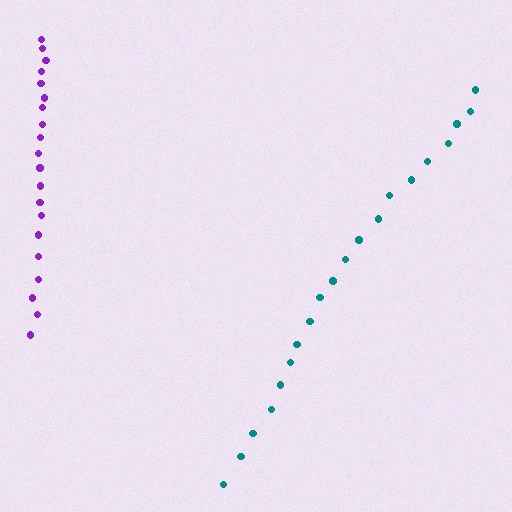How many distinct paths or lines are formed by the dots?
There are 2 distinct paths.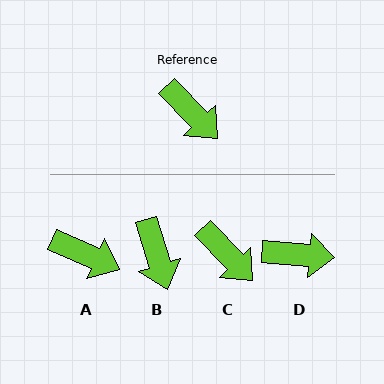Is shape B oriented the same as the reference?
No, it is off by about 27 degrees.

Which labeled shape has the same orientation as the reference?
C.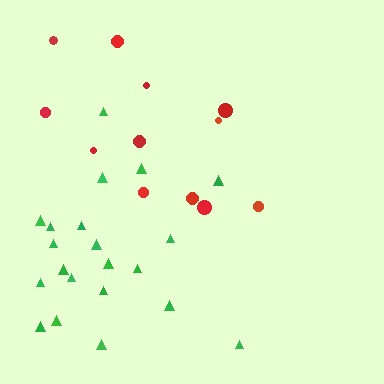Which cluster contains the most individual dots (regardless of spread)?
Green (21).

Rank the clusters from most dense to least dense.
green, red.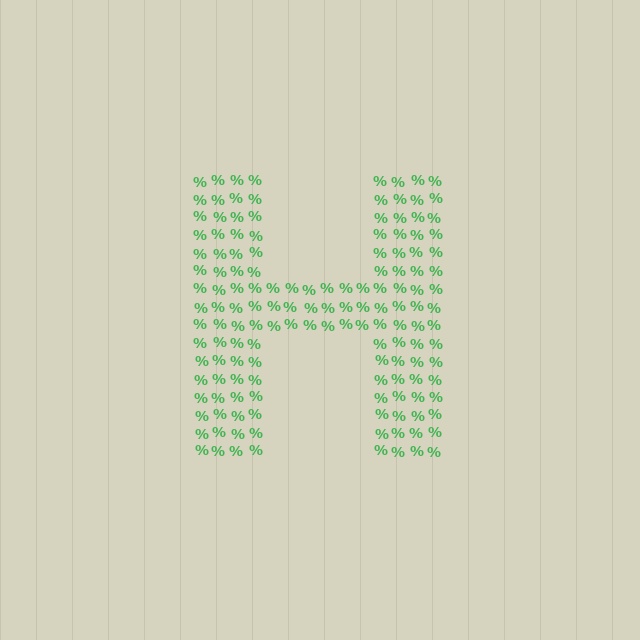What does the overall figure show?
The overall figure shows the letter H.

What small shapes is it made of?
It is made of small percent signs.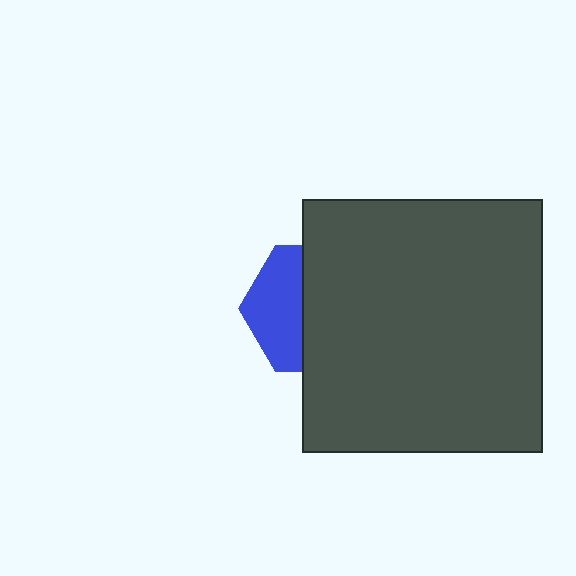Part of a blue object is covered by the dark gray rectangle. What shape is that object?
It is a hexagon.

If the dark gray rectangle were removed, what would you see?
You would see the complete blue hexagon.